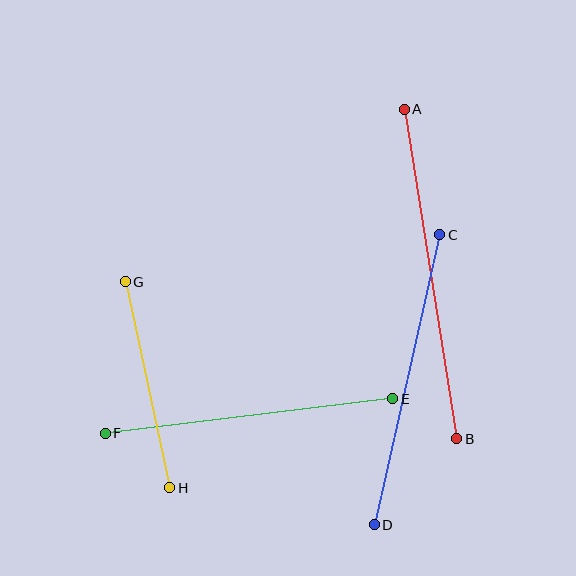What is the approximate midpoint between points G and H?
The midpoint is at approximately (148, 385) pixels.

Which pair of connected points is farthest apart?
Points A and B are farthest apart.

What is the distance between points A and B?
The distance is approximately 334 pixels.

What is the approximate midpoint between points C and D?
The midpoint is at approximately (407, 380) pixels.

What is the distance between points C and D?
The distance is approximately 297 pixels.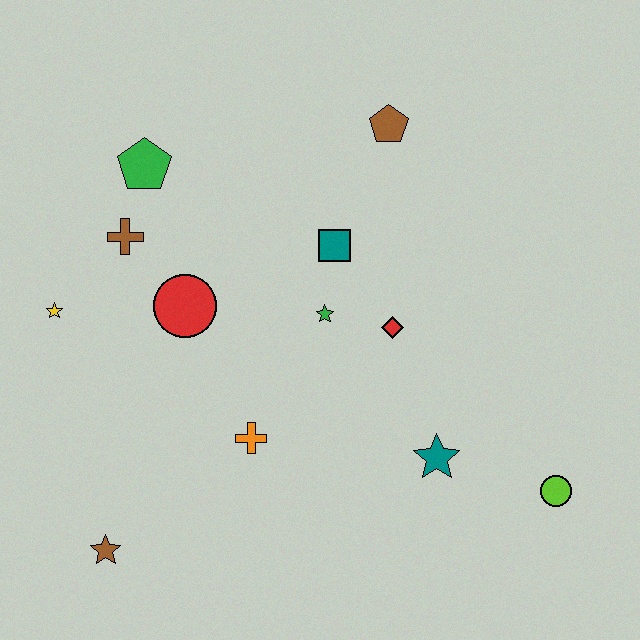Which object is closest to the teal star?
The lime circle is closest to the teal star.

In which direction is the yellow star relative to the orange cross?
The yellow star is to the left of the orange cross.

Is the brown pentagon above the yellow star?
Yes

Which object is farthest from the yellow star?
The lime circle is farthest from the yellow star.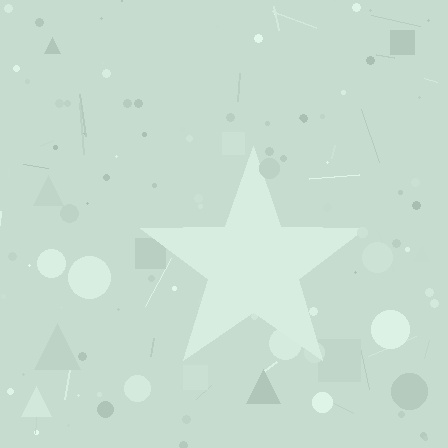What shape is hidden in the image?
A star is hidden in the image.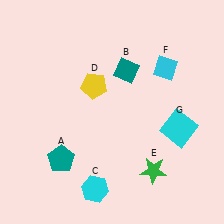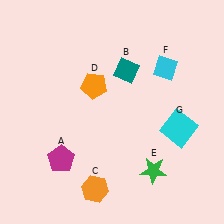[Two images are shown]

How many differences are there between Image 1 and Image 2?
There are 3 differences between the two images.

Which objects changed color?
A changed from teal to magenta. C changed from cyan to orange. D changed from yellow to orange.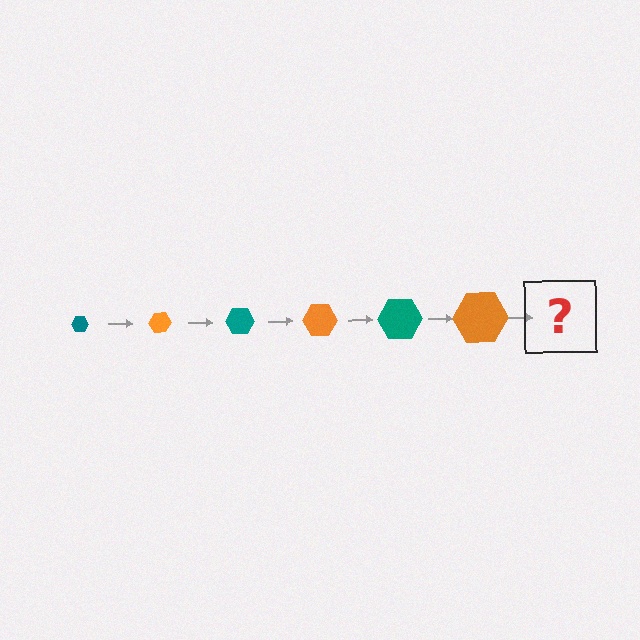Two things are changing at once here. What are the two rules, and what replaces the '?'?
The two rules are that the hexagon grows larger each step and the color cycles through teal and orange. The '?' should be a teal hexagon, larger than the previous one.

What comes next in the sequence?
The next element should be a teal hexagon, larger than the previous one.